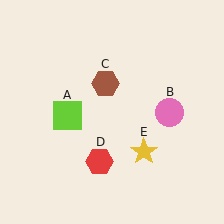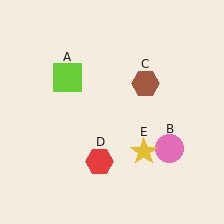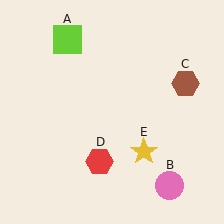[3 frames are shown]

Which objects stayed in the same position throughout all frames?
Red hexagon (object D) and yellow star (object E) remained stationary.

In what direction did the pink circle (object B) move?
The pink circle (object B) moved down.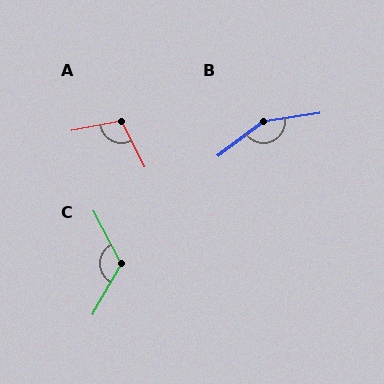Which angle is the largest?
B, at approximately 151 degrees.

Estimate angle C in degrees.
Approximately 122 degrees.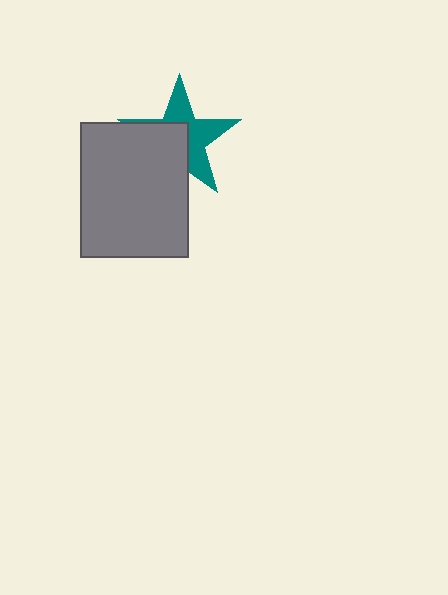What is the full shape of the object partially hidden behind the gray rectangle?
The partially hidden object is a teal star.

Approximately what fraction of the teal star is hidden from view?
Roughly 50% of the teal star is hidden behind the gray rectangle.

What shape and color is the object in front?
The object in front is a gray rectangle.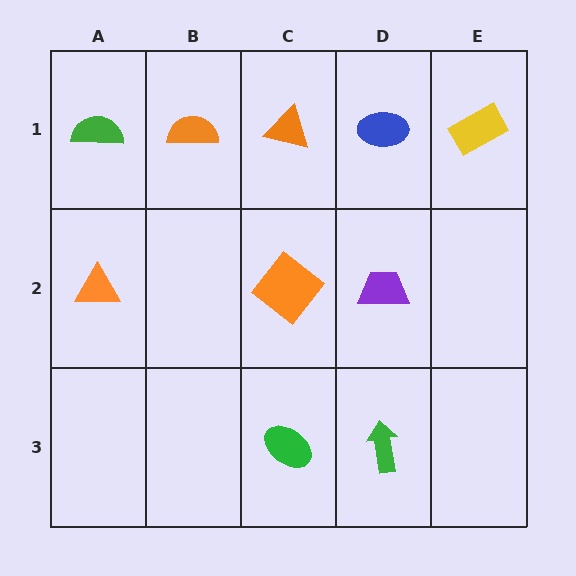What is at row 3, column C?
A green ellipse.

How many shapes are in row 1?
5 shapes.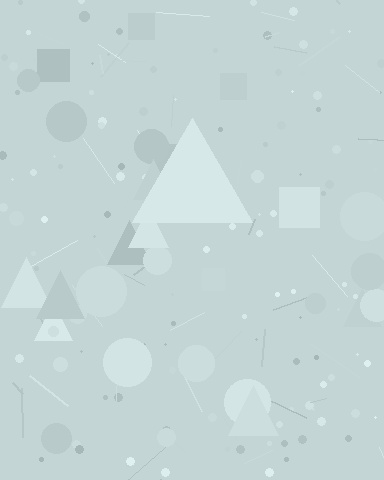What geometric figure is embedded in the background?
A triangle is embedded in the background.